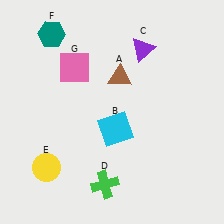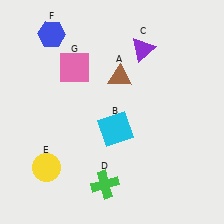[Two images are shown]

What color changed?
The hexagon (F) changed from teal in Image 1 to blue in Image 2.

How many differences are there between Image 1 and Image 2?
There is 1 difference between the two images.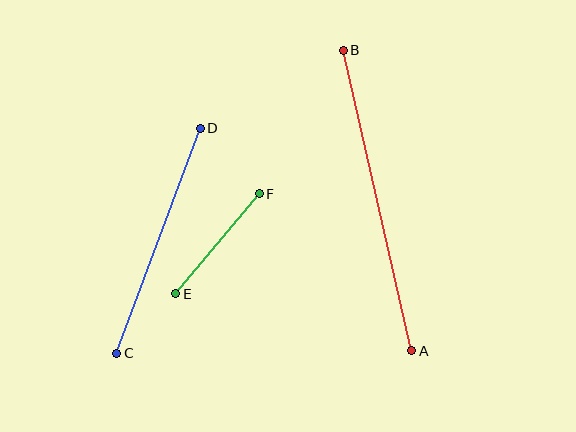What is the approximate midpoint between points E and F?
The midpoint is at approximately (218, 244) pixels.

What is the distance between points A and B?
The distance is approximately 308 pixels.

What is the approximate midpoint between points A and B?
The midpoint is at approximately (377, 200) pixels.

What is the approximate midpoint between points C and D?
The midpoint is at approximately (158, 241) pixels.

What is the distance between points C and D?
The distance is approximately 240 pixels.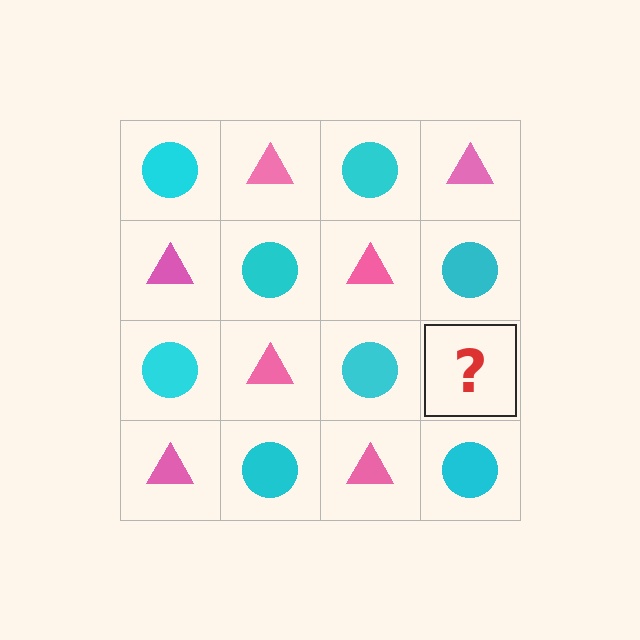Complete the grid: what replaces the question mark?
The question mark should be replaced with a pink triangle.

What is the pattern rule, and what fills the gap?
The rule is that it alternates cyan circle and pink triangle in a checkerboard pattern. The gap should be filled with a pink triangle.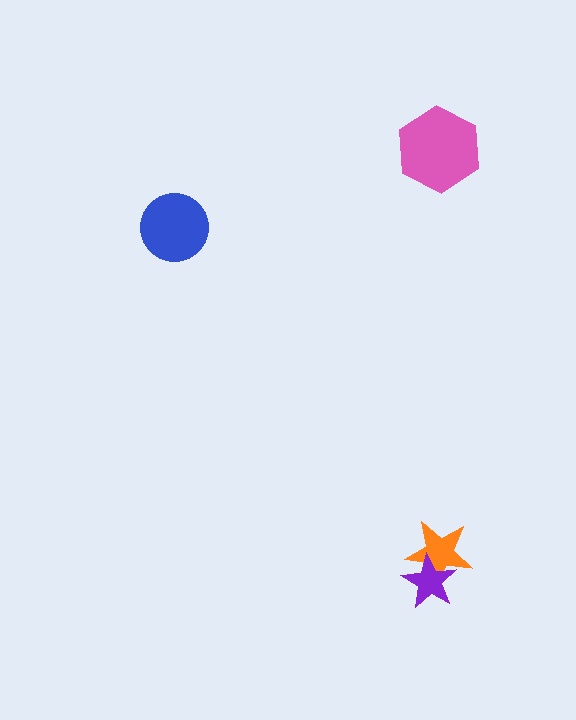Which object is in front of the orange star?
The purple star is in front of the orange star.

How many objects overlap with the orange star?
1 object overlaps with the orange star.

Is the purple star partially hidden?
No, no other shape covers it.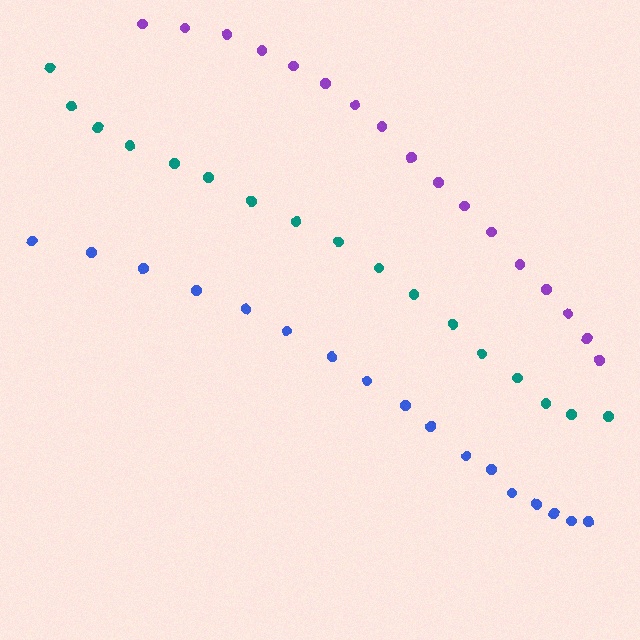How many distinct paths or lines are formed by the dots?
There are 3 distinct paths.